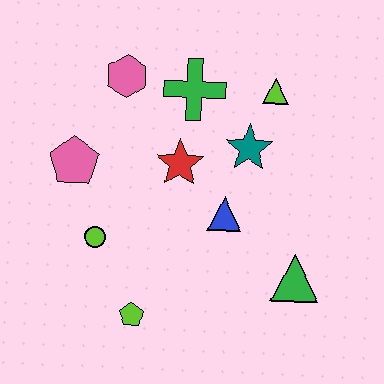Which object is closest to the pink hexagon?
The green cross is closest to the pink hexagon.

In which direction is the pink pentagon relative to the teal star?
The pink pentagon is to the left of the teal star.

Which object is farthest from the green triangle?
The pink hexagon is farthest from the green triangle.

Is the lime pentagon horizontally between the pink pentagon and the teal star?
Yes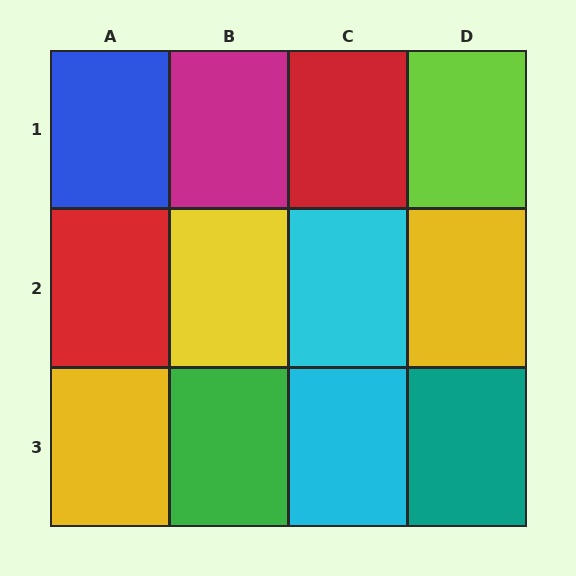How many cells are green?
1 cell is green.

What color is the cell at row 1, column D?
Lime.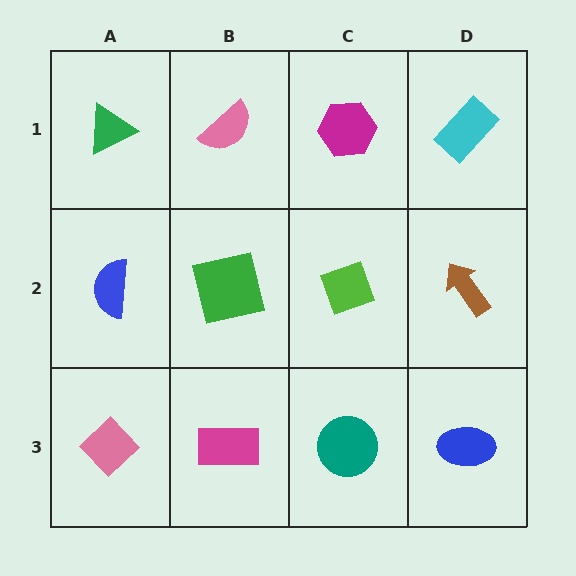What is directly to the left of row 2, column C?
A green square.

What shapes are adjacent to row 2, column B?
A pink semicircle (row 1, column B), a magenta rectangle (row 3, column B), a blue semicircle (row 2, column A), a lime diamond (row 2, column C).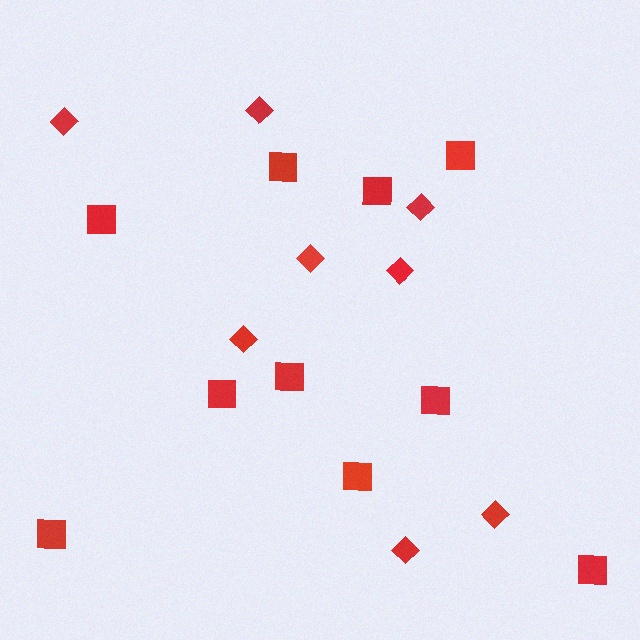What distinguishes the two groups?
There are 2 groups: one group of diamonds (8) and one group of squares (10).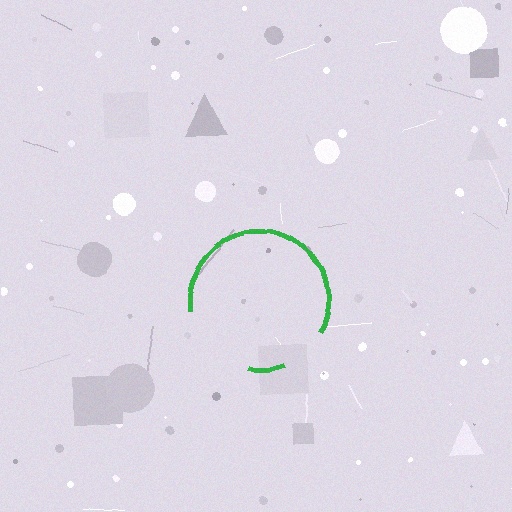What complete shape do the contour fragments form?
The contour fragments form a circle.